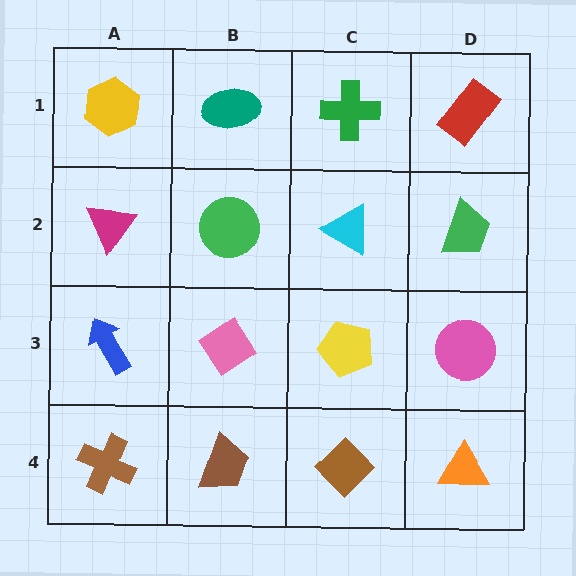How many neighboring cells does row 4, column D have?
2.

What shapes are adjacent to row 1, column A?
A magenta triangle (row 2, column A), a teal ellipse (row 1, column B).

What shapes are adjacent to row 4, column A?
A blue arrow (row 3, column A), a brown trapezoid (row 4, column B).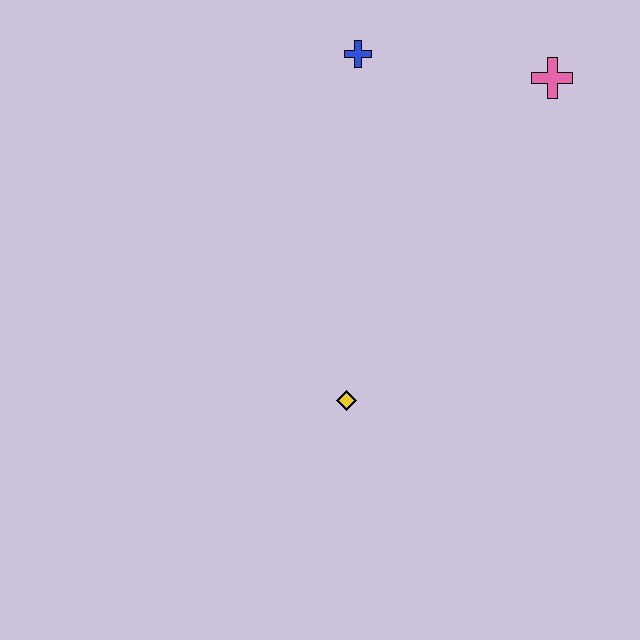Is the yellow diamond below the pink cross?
Yes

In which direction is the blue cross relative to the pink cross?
The blue cross is to the left of the pink cross.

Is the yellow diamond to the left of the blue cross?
Yes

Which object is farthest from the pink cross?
The yellow diamond is farthest from the pink cross.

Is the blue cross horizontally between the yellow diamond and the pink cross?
Yes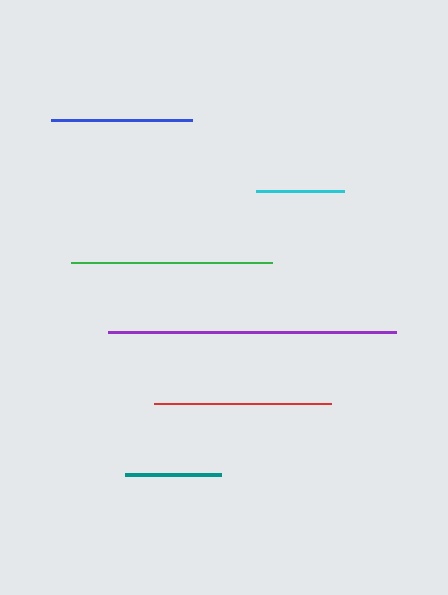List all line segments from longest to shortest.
From longest to shortest: purple, green, red, blue, teal, cyan.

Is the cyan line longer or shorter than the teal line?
The teal line is longer than the cyan line.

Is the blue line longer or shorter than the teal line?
The blue line is longer than the teal line.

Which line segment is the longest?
The purple line is the longest at approximately 288 pixels.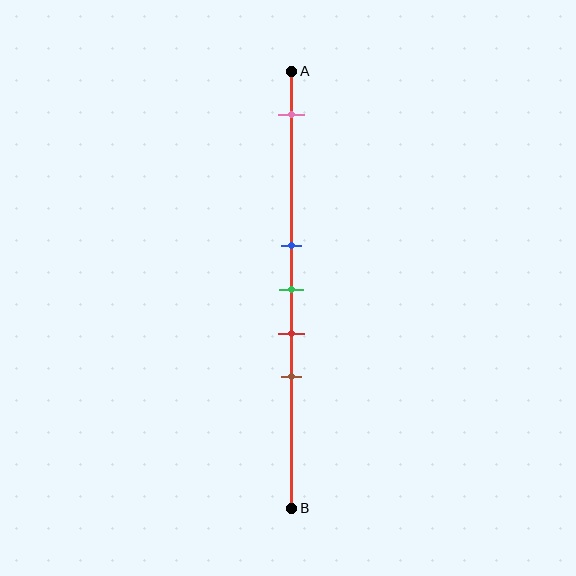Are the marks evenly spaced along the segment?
No, the marks are not evenly spaced.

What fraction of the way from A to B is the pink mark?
The pink mark is approximately 10% (0.1) of the way from A to B.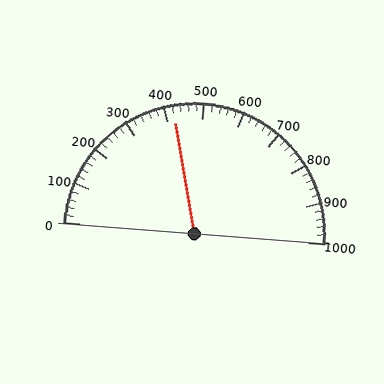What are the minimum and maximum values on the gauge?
The gauge ranges from 0 to 1000.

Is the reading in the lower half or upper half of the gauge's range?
The reading is in the lower half of the range (0 to 1000).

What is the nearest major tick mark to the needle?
The nearest major tick mark is 400.